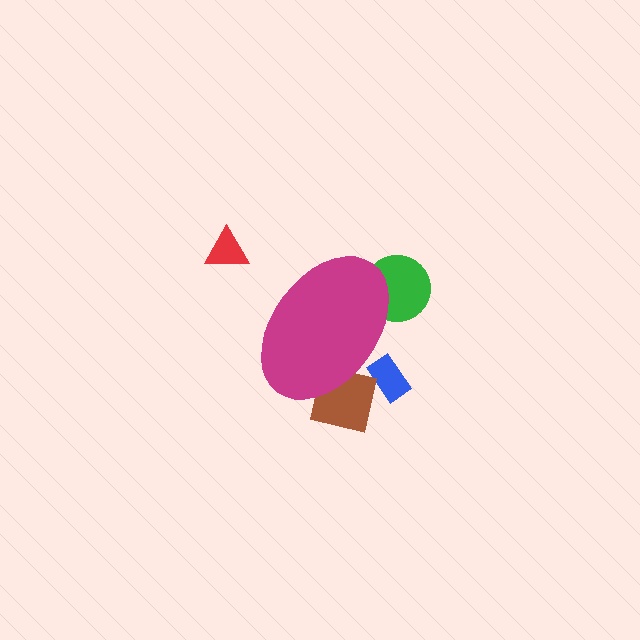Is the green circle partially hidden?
Yes, the green circle is partially hidden behind the magenta ellipse.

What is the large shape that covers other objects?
A magenta ellipse.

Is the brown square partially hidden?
Yes, the brown square is partially hidden behind the magenta ellipse.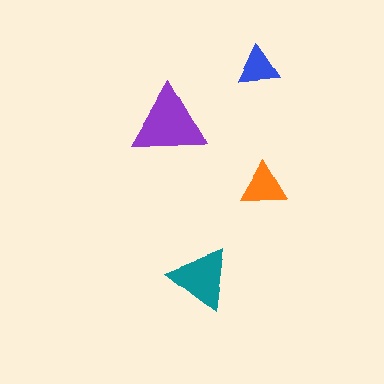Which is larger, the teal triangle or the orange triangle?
The teal one.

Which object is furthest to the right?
The orange triangle is rightmost.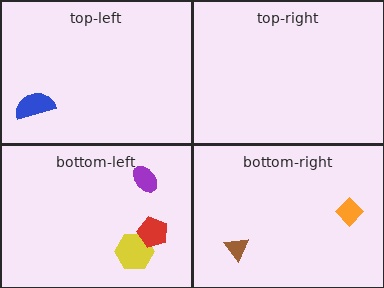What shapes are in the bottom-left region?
The yellow hexagon, the purple ellipse, the red pentagon.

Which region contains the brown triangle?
The bottom-right region.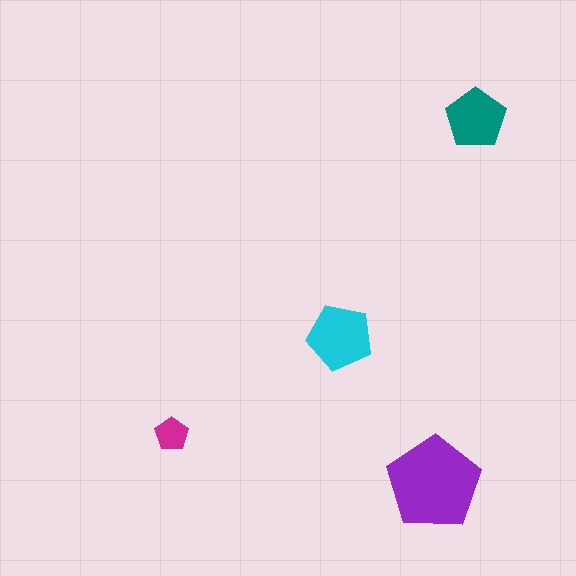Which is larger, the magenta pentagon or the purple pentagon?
The purple one.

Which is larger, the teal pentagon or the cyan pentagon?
The cyan one.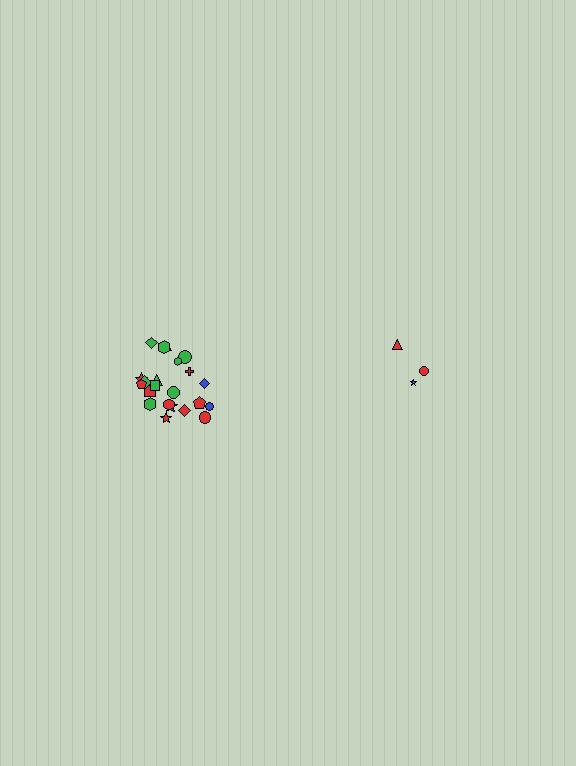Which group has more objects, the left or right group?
The left group.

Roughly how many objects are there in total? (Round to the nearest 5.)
Roughly 25 objects in total.